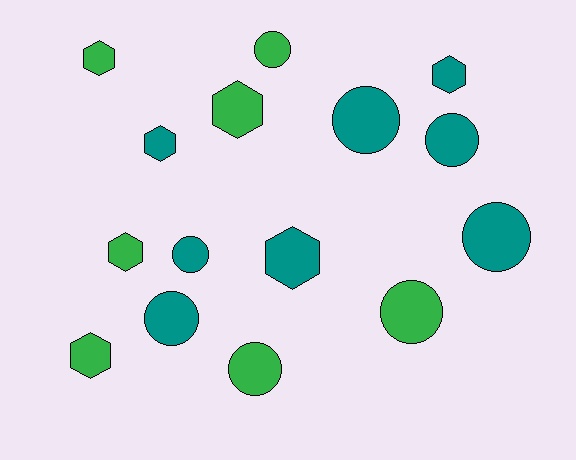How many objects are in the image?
There are 15 objects.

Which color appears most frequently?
Teal, with 8 objects.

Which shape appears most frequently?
Circle, with 8 objects.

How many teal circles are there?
There are 5 teal circles.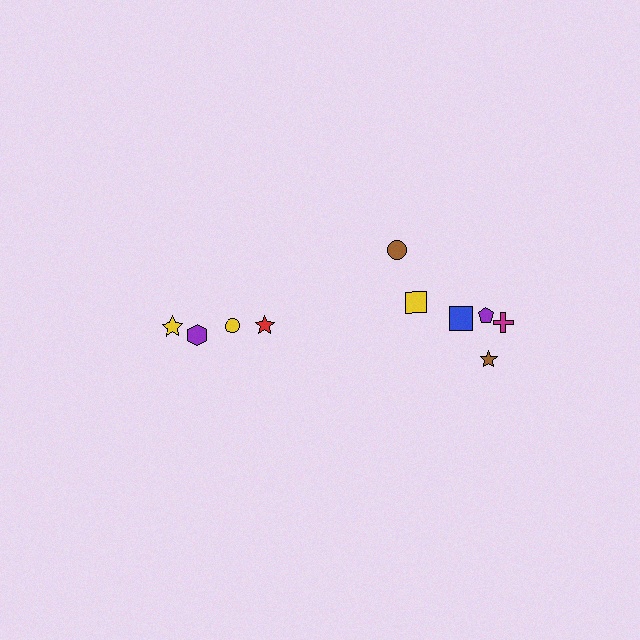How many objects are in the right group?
There are 6 objects.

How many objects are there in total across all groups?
There are 10 objects.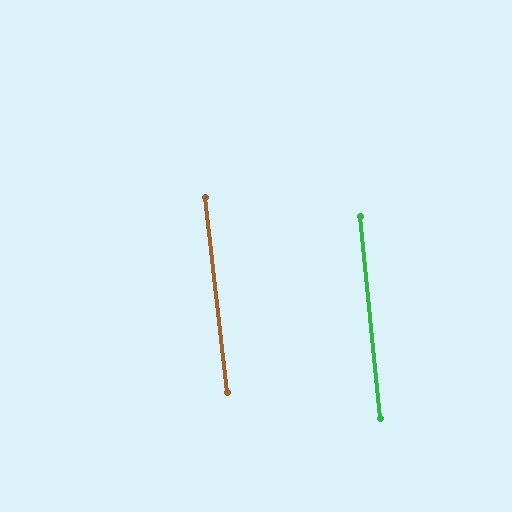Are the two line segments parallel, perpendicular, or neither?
Parallel — their directions differ by only 0.9°.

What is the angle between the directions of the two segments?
Approximately 1 degree.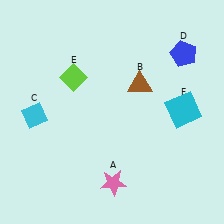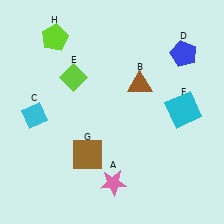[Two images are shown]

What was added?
A brown square (G), a lime pentagon (H) were added in Image 2.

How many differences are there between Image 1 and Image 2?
There are 2 differences between the two images.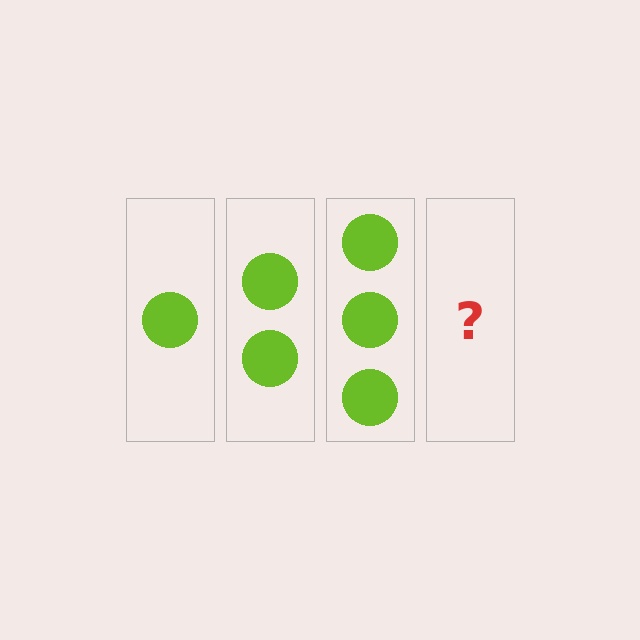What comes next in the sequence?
The next element should be 4 circles.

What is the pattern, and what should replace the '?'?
The pattern is that each step adds one more circle. The '?' should be 4 circles.